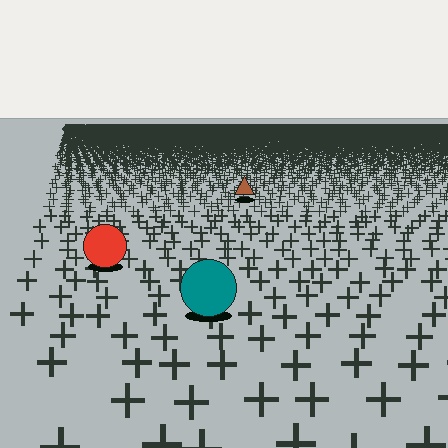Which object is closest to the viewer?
The teal circle is closest. The texture marks near it are larger and more spread out.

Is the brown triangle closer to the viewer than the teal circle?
No. The teal circle is closer — you can tell from the texture gradient: the ground texture is coarser near it.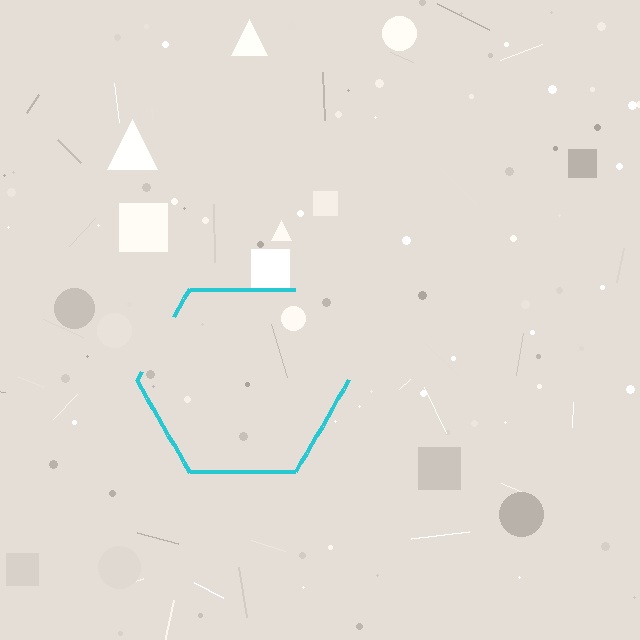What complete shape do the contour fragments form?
The contour fragments form a hexagon.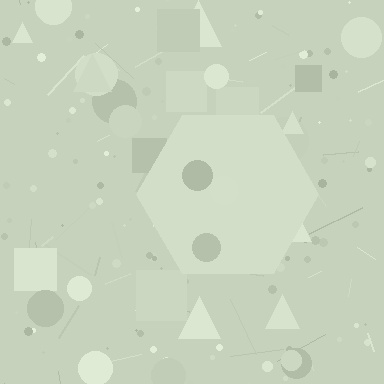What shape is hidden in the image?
A hexagon is hidden in the image.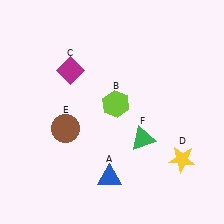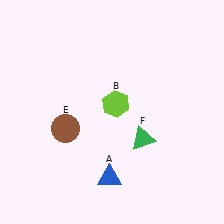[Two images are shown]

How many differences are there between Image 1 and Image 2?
There are 2 differences between the two images.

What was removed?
The yellow star (D), the magenta diamond (C) were removed in Image 2.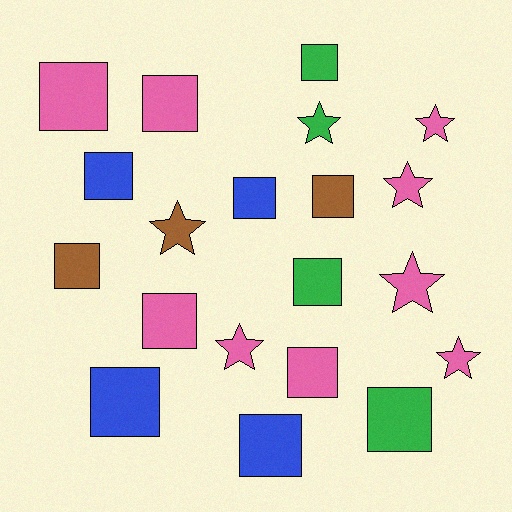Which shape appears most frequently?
Square, with 13 objects.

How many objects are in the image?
There are 20 objects.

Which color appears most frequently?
Pink, with 9 objects.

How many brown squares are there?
There are 2 brown squares.